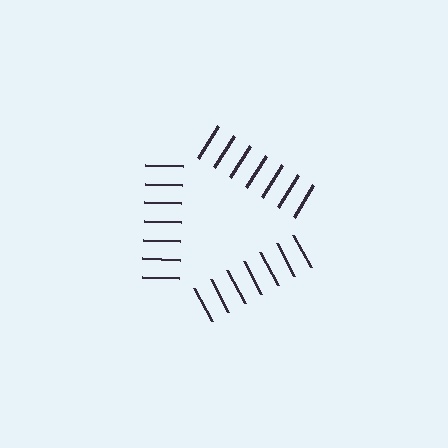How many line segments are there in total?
21 — 7 along each of the 3 edges.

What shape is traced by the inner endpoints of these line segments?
An illusory triangle — the line segments terminate on its edges but no continuous stroke is drawn.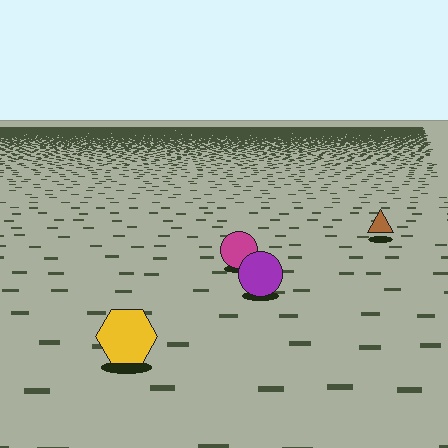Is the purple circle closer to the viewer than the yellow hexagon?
No. The yellow hexagon is closer — you can tell from the texture gradient: the ground texture is coarser near it.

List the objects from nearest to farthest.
From nearest to farthest: the yellow hexagon, the purple circle, the magenta circle, the brown triangle.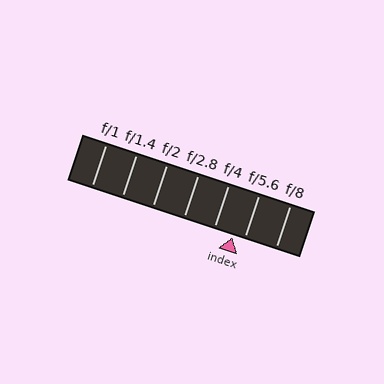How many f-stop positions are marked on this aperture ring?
There are 7 f-stop positions marked.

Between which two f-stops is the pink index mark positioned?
The index mark is between f/4 and f/5.6.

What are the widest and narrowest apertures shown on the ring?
The widest aperture shown is f/1 and the narrowest is f/8.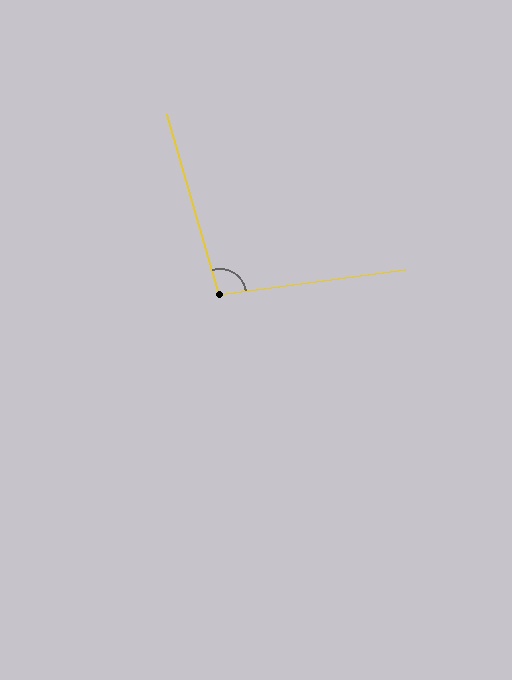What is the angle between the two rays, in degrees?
Approximately 98 degrees.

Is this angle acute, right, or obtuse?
It is obtuse.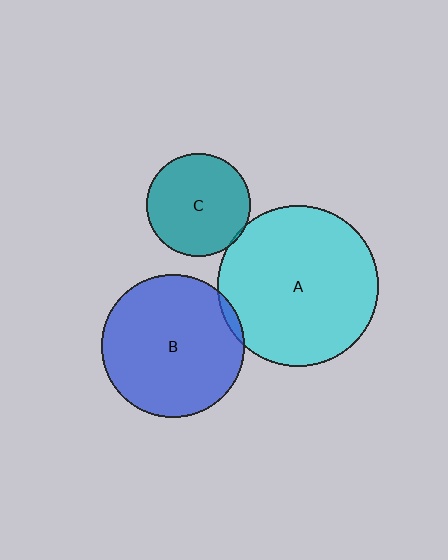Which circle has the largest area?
Circle A (cyan).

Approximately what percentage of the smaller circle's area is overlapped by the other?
Approximately 5%.